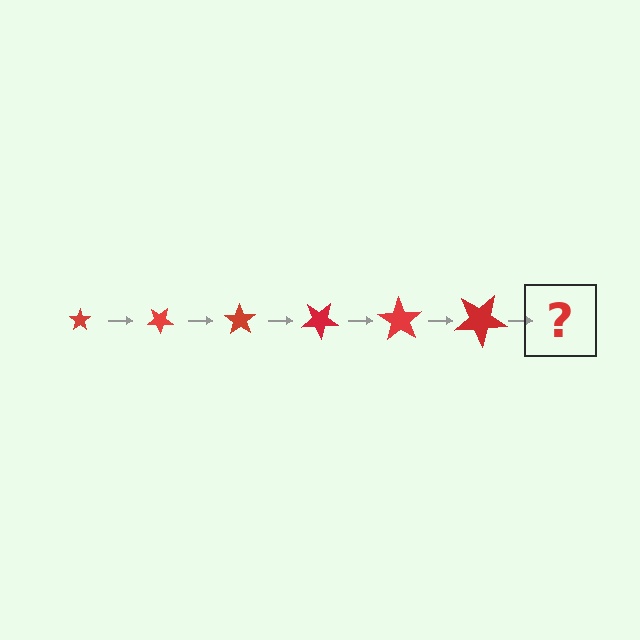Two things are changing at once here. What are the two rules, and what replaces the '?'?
The two rules are that the star grows larger each step and it rotates 35 degrees each step. The '?' should be a star, larger than the previous one and rotated 210 degrees from the start.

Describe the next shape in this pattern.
It should be a star, larger than the previous one and rotated 210 degrees from the start.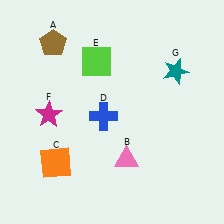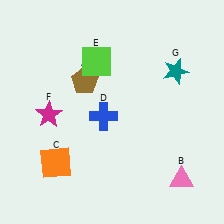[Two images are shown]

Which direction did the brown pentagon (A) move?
The brown pentagon (A) moved down.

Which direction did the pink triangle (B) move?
The pink triangle (B) moved right.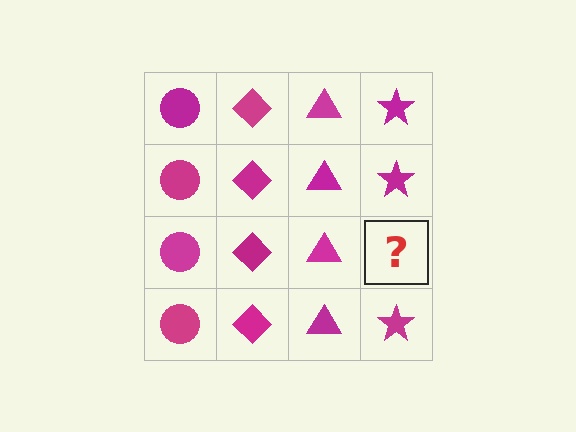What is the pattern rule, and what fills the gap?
The rule is that each column has a consistent shape. The gap should be filled with a magenta star.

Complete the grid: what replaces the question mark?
The question mark should be replaced with a magenta star.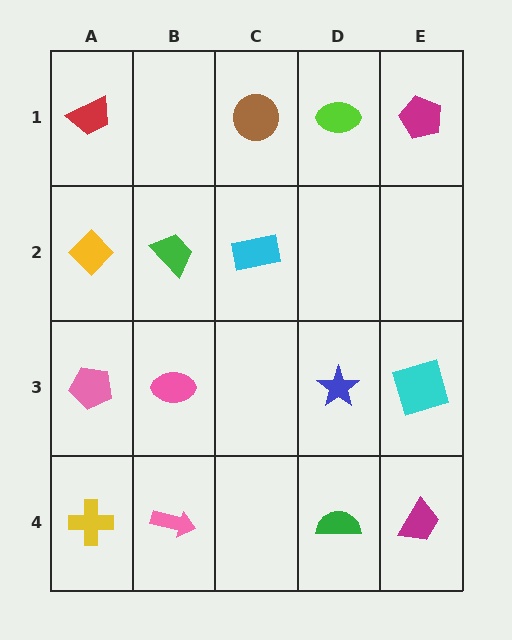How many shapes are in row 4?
4 shapes.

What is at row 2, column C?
A cyan rectangle.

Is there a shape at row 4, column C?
No, that cell is empty.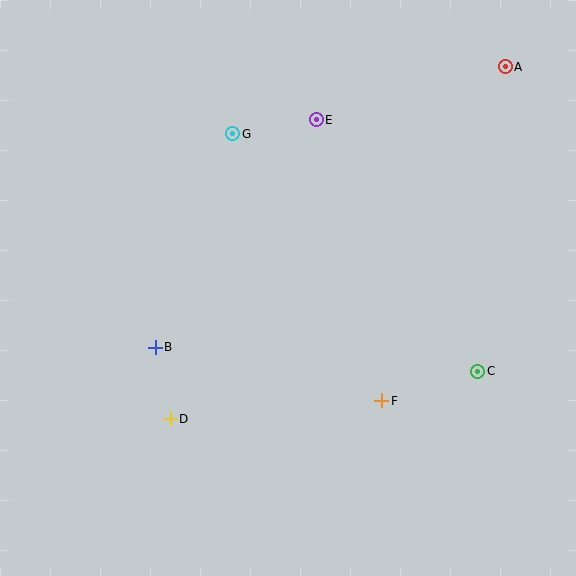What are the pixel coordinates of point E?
Point E is at (316, 120).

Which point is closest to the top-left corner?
Point G is closest to the top-left corner.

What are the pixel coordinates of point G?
Point G is at (233, 134).